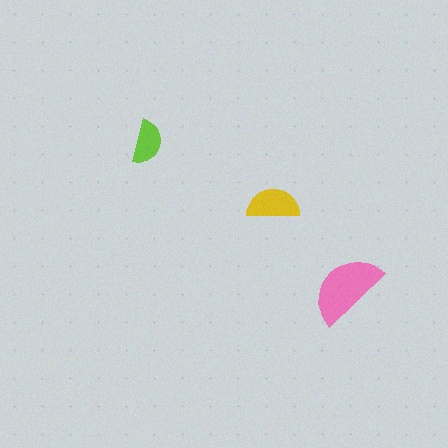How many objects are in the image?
There are 3 objects in the image.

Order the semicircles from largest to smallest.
the pink one, the yellow one, the lime one.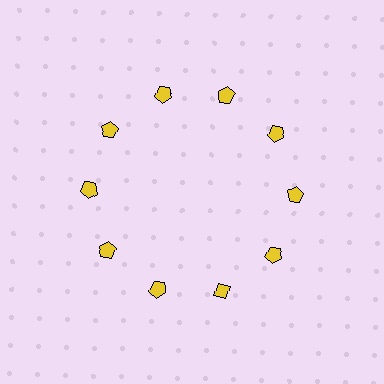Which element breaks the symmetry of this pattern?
The yellow diamond at roughly the 5 o'clock position breaks the symmetry. All other shapes are yellow pentagons.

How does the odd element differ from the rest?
It has a different shape: diamond instead of pentagon.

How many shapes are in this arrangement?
There are 10 shapes arranged in a ring pattern.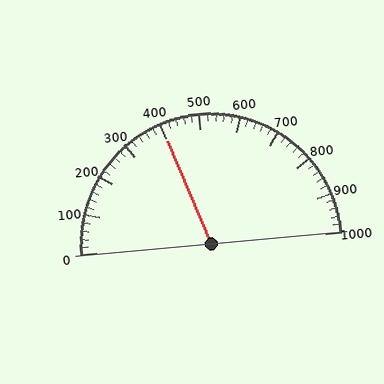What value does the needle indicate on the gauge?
The needle indicates approximately 400.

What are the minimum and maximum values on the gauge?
The gauge ranges from 0 to 1000.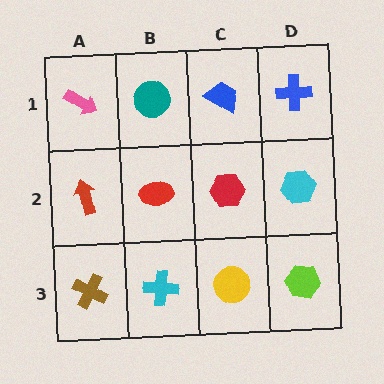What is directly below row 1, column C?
A red hexagon.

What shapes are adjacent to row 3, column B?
A red ellipse (row 2, column B), a brown cross (row 3, column A), a yellow circle (row 3, column C).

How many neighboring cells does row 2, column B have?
4.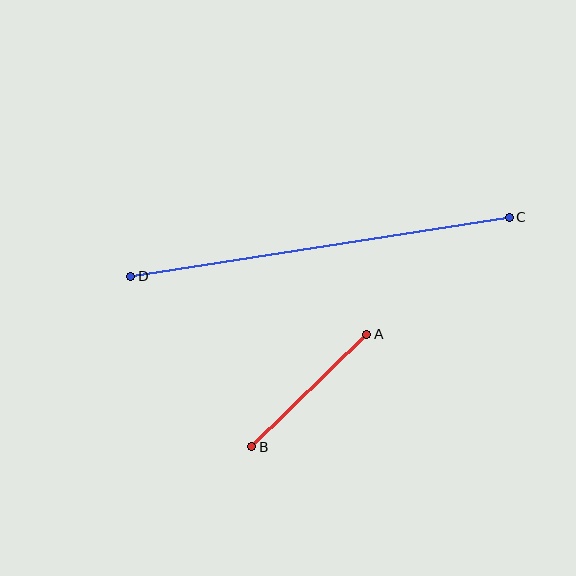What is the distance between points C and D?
The distance is approximately 383 pixels.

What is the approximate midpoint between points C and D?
The midpoint is at approximately (320, 247) pixels.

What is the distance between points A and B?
The distance is approximately 161 pixels.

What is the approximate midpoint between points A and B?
The midpoint is at approximately (309, 390) pixels.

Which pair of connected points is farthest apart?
Points C and D are farthest apart.